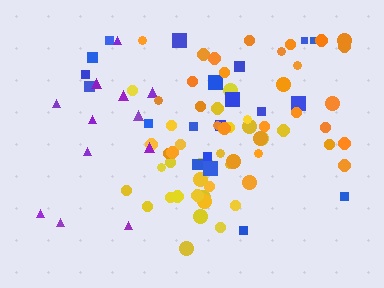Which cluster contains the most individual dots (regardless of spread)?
Yellow (31).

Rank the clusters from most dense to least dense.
yellow, orange, purple, blue.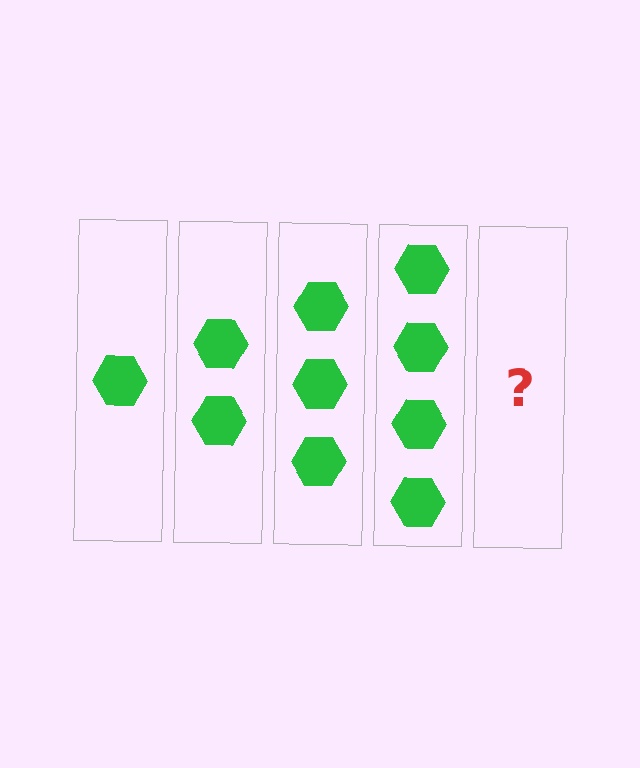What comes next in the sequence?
The next element should be 5 hexagons.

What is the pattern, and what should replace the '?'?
The pattern is that each step adds one more hexagon. The '?' should be 5 hexagons.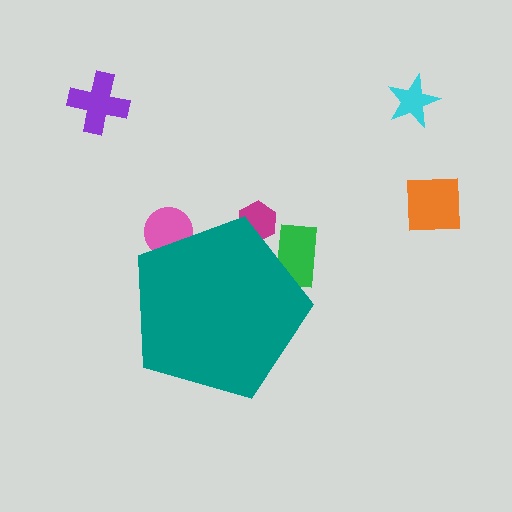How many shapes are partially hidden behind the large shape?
3 shapes are partially hidden.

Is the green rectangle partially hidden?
Yes, the green rectangle is partially hidden behind the teal pentagon.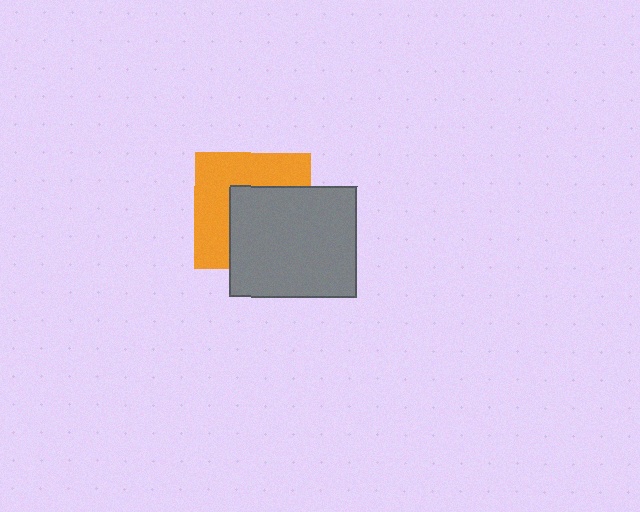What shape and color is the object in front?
The object in front is a gray rectangle.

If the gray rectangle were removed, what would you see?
You would see the complete orange square.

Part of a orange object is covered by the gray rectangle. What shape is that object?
It is a square.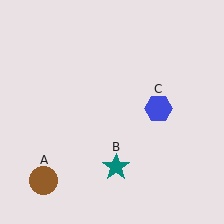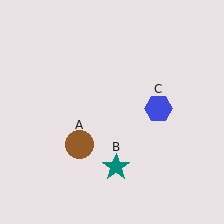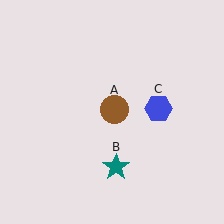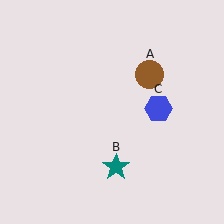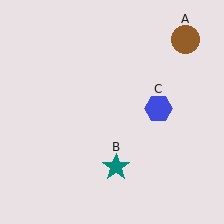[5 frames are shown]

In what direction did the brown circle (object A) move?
The brown circle (object A) moved up and to the right.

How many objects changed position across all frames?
1 object changed position: brown circle (object A).